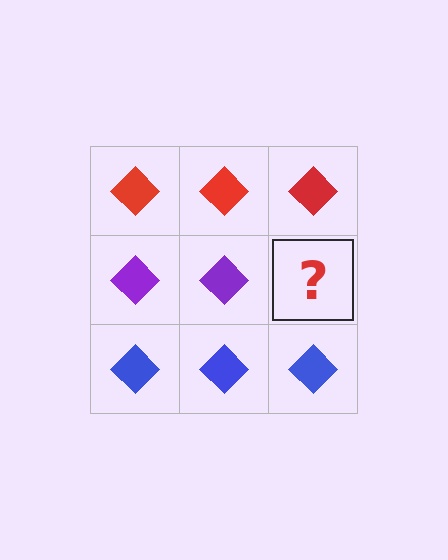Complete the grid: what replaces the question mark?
The question mark should be replaced with a purple diamond.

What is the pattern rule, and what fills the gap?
The rule is that each row has a consistent color. The gap should be filled with a purple diamond.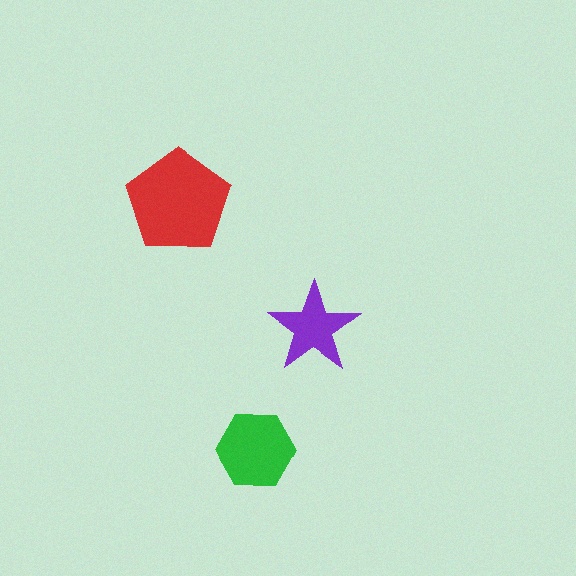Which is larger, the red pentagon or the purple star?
The red pentagon.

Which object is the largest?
The red pentagon.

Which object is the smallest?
The purple star.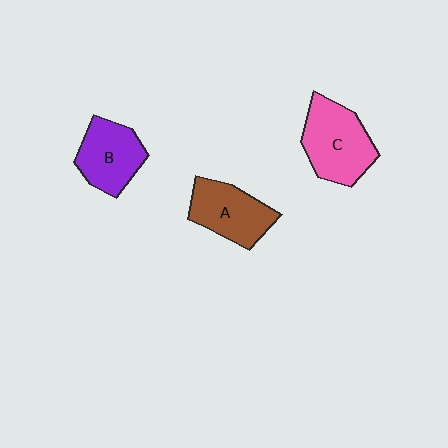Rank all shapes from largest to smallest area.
From largest to smallest: C (pink), A (brown), B (purple).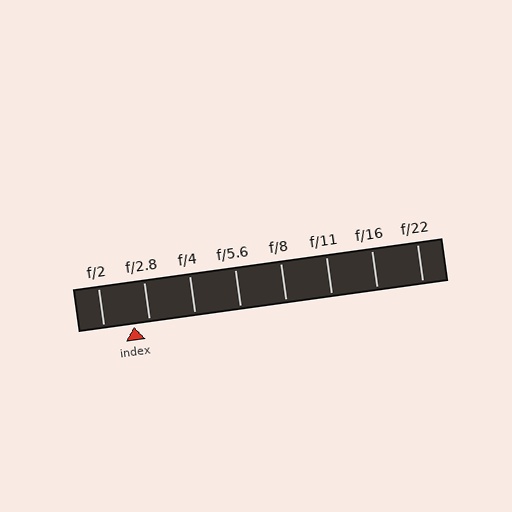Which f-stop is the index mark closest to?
The index mark is closest to f/2.8.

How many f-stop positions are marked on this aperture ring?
There are 8 f-stop positions marked.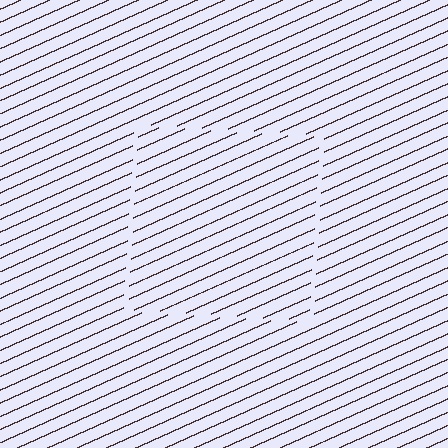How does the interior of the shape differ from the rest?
The interior of the shape contains the same grating, shifted by half a period — the contour is defined by the phase discontinuity where line-ends from the inner and outer gratings abut.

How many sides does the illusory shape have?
4 sides — the line-ends trace a square.